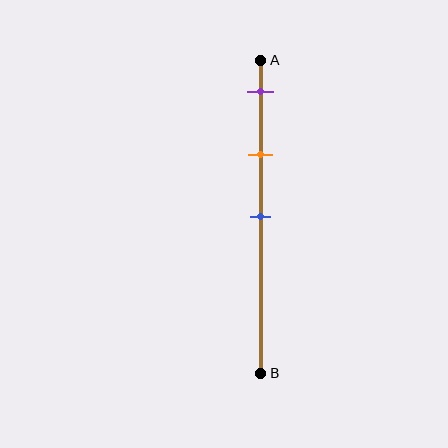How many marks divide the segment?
There are 3 marks dividing the segment.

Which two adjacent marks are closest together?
The purple and orange marks are the closest adjacent pair.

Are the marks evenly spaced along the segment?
Yes, the marks are approximately evenly spaced.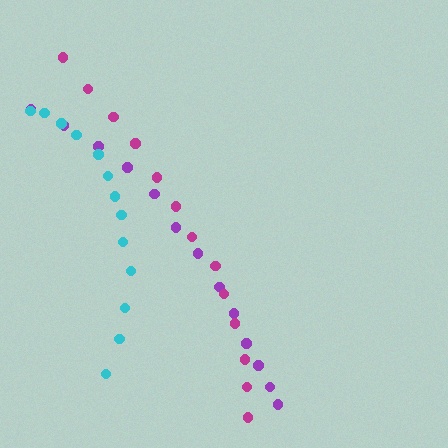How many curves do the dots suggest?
There are 3 distinct paths.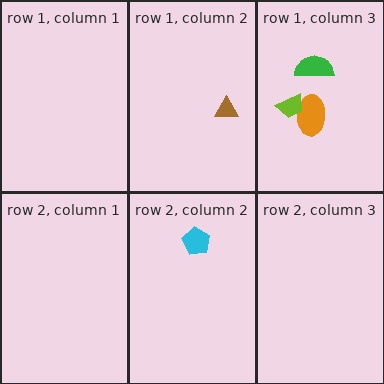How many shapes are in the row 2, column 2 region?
1.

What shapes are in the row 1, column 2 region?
The brown triangle.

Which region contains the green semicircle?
The row 1, column 3 region.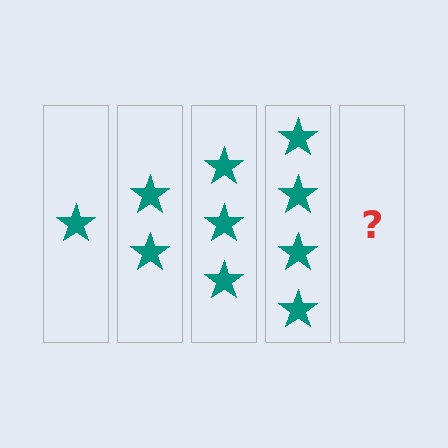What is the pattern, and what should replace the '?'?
The pattern is that each step adds one more star. The '?' should be 5 stars.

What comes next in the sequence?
The next element should be 5 stars.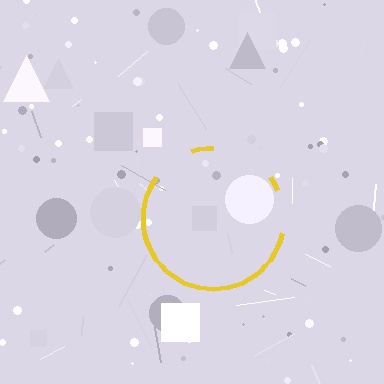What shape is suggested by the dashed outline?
The dashed outline suggests a circle.